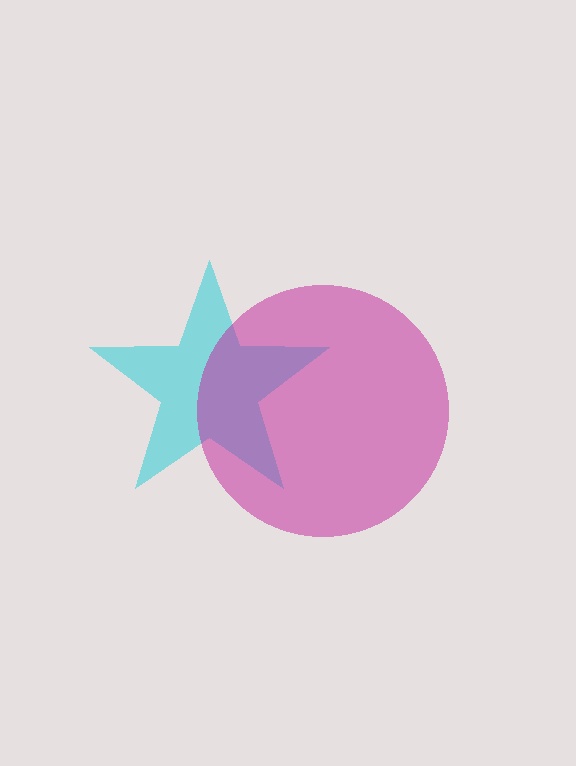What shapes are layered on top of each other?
The layered shapes are: a cyan star, a magenta circle.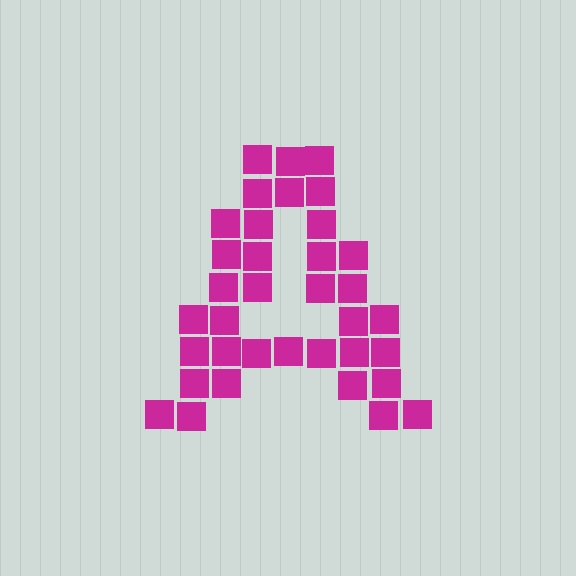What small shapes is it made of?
It is made of small squares.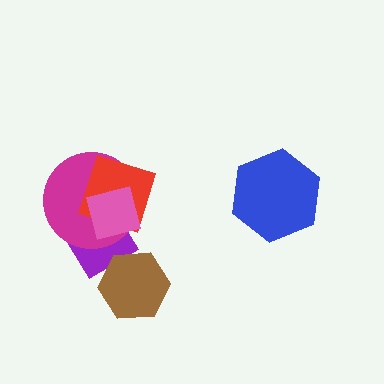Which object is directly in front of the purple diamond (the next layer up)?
The magenta circle is directly in front of the purple diamond.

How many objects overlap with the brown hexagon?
1 object overlaps with the brown hexagon.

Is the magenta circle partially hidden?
Yes, it is partially covered by another shape.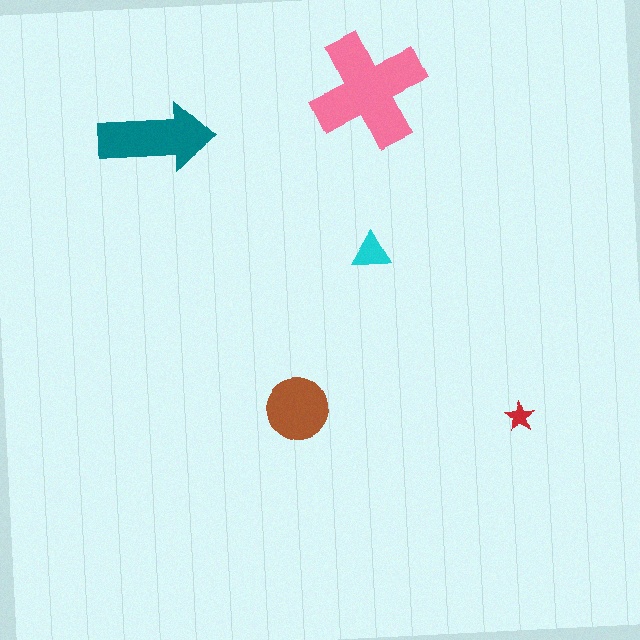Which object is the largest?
The pink cross.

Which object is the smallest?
The red star.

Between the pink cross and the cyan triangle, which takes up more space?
The pink cross.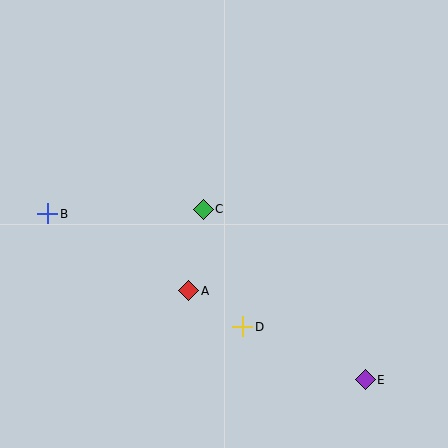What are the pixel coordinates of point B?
Point B is at (48, 214).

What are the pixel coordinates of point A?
Point A is at (189, 291).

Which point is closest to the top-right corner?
Point C is closest to the top-right corner.